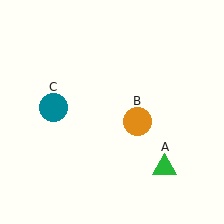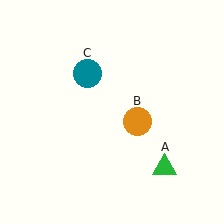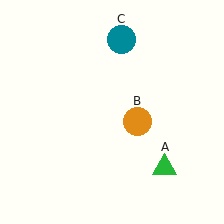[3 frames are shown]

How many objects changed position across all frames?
1 object changed position: teal circle (object C).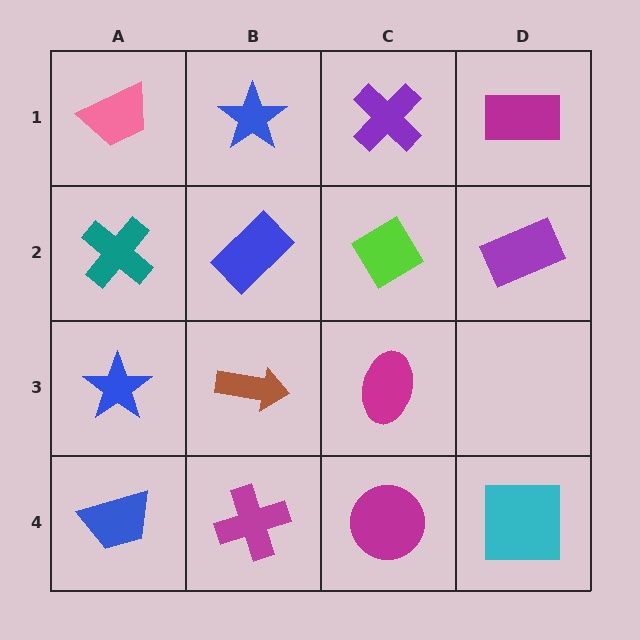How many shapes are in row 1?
4 shapes.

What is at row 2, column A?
A teal cross.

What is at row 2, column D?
A purple rectangle.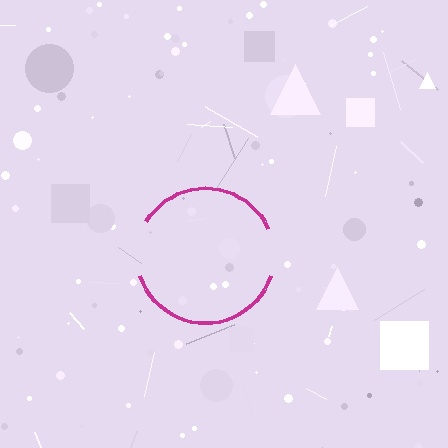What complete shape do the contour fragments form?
The contour fragments form a circle.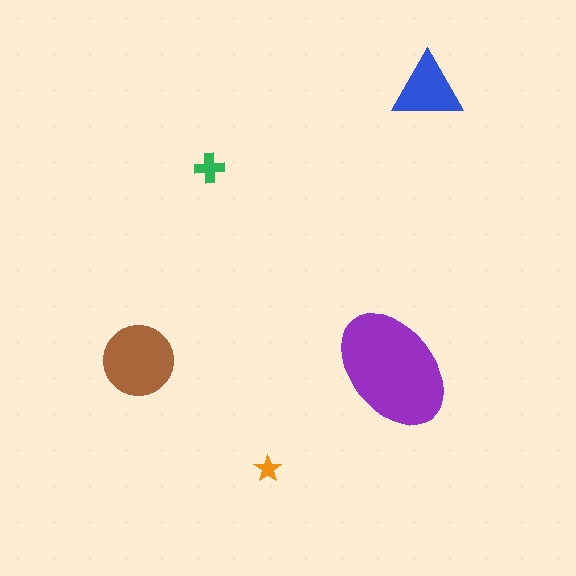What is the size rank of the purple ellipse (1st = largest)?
1st.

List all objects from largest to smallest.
The purple ellipse, the brown circle, the blue triangle, the green cross, the orange star.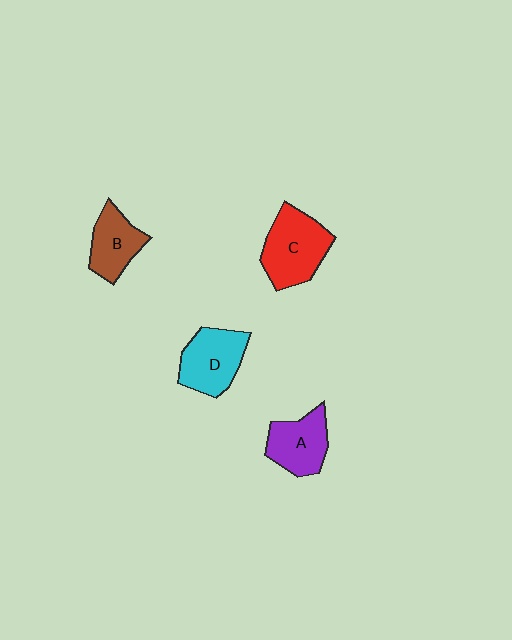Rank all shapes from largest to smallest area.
From largest to smallest: C (red), D (cyan), A (purple), B (brown).